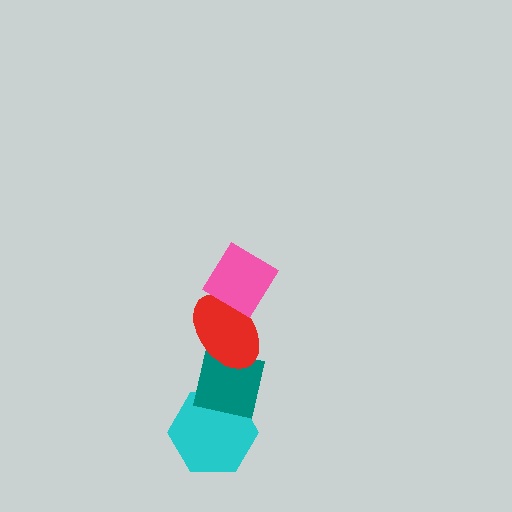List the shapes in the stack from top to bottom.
From top to bottom: the pink diamond, the red ellipse, the teal square, the cyan hexagon.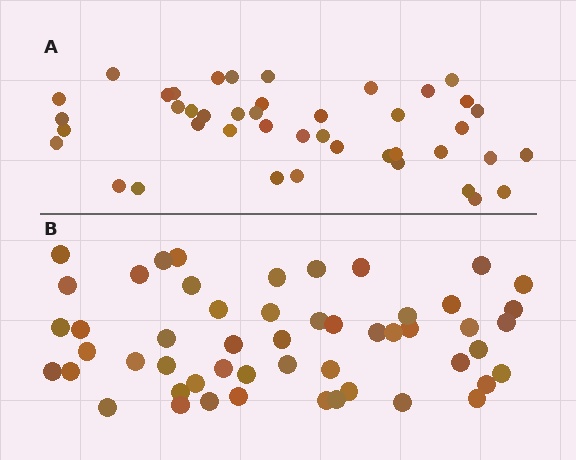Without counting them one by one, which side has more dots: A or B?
Region B (the bottom region) has more dots.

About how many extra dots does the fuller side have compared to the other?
Region B has roughly 8 or so more dots than region A.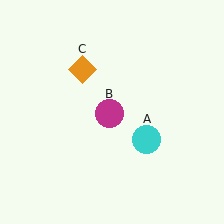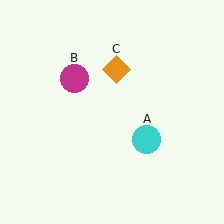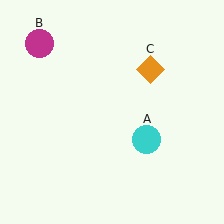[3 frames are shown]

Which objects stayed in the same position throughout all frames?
Cyan circle (object A) remained stationary.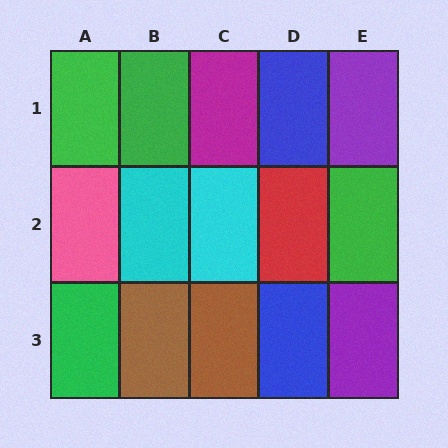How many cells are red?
1 cell is red.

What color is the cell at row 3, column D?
Blue.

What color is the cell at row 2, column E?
Green.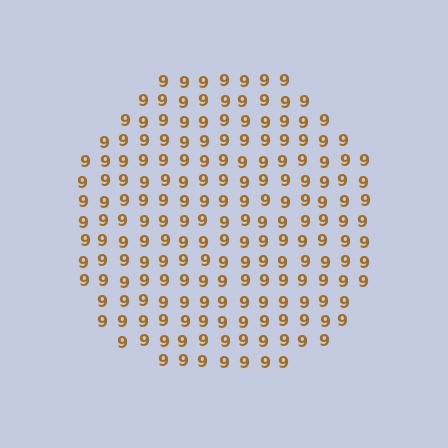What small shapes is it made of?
It is made of small digit 9's.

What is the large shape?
The large shape is a circle.